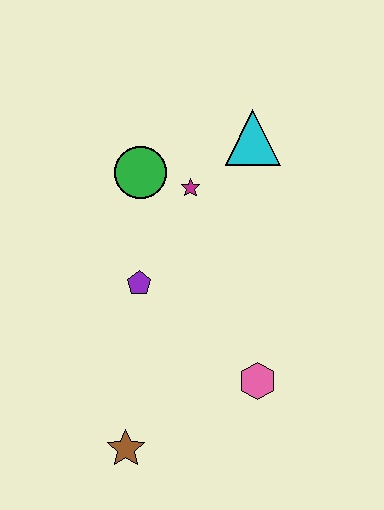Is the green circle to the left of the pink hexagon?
Yes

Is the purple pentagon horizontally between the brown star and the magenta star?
Yes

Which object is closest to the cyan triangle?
The magenta star is closest to the cyan triangle.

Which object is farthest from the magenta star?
The brown star is farthest from the magenta star.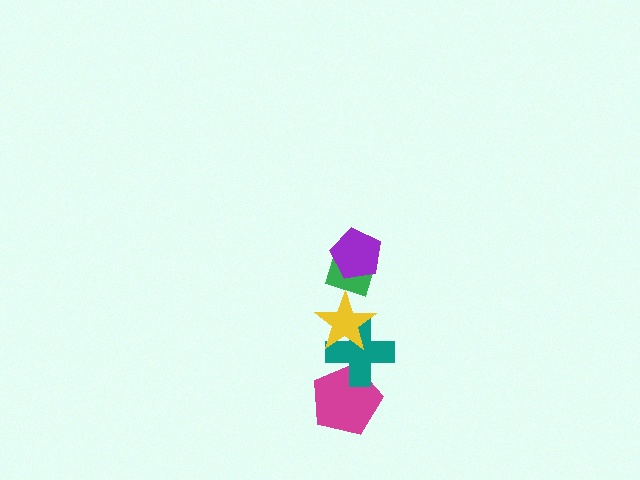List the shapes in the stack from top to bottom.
From top to bottom: the purple pentagon, the green diamond, the yellow star, the teal cross, the magenta pentagon.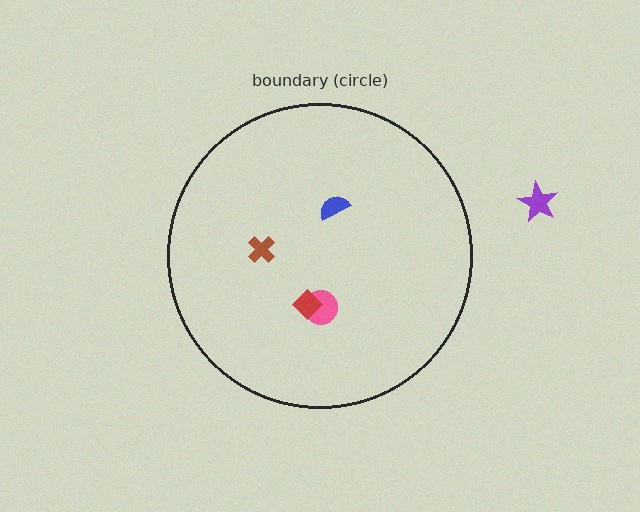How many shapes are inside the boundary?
4 inside, 1 outside.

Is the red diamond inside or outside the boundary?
Inside.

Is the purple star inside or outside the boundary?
Outside.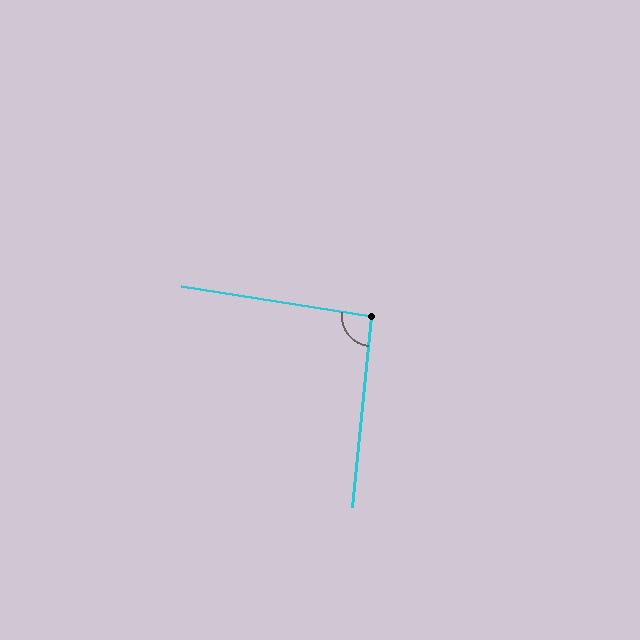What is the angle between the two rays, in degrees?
Approximately 93 degrees.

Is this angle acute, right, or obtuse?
It is approximately a right angle.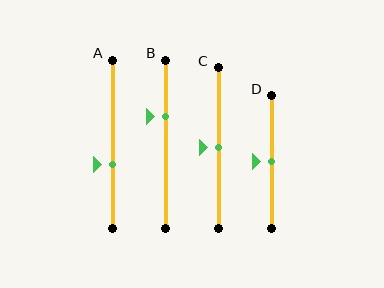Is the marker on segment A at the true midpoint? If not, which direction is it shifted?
No, the marker on segment A is shifted downward by about 12% of the segment length.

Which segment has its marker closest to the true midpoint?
Segment C has its marker closest to the true midpoint.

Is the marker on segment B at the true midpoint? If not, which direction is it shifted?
No, the marker on segment B is shifted upward by about 17% of the segment length.